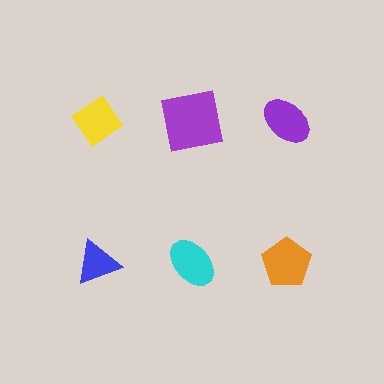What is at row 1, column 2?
A purple square.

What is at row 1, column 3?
A purple ellipse.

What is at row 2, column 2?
A cyan ellipse.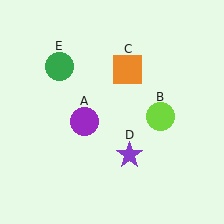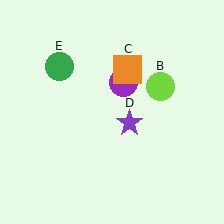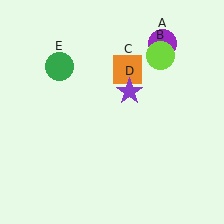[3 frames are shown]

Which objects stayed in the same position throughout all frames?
Orange square (object C) and green circle (object E) remained stationary.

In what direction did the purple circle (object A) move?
The purple circle (object A) moved up and to the right.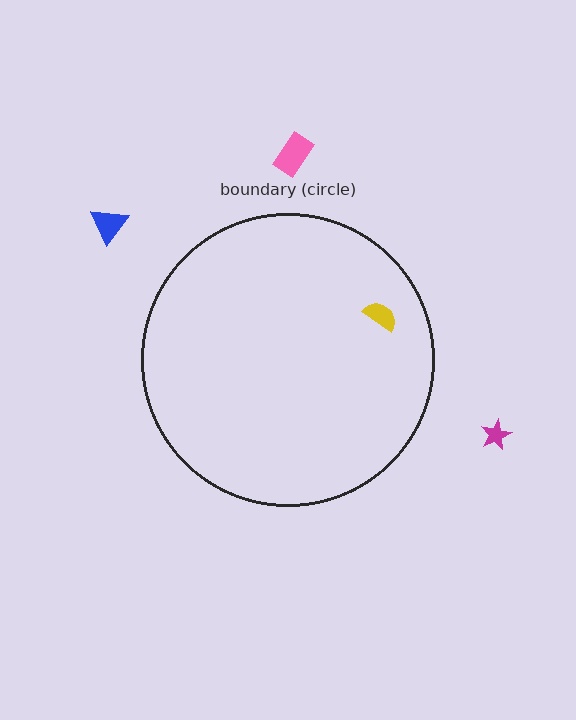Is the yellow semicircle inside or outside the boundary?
Inside.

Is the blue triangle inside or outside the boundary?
Outside.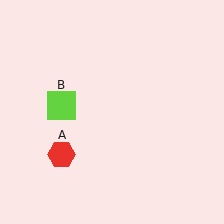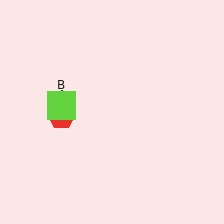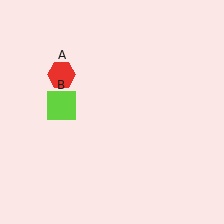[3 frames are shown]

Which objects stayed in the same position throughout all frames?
Lime square (object B) remained stationary.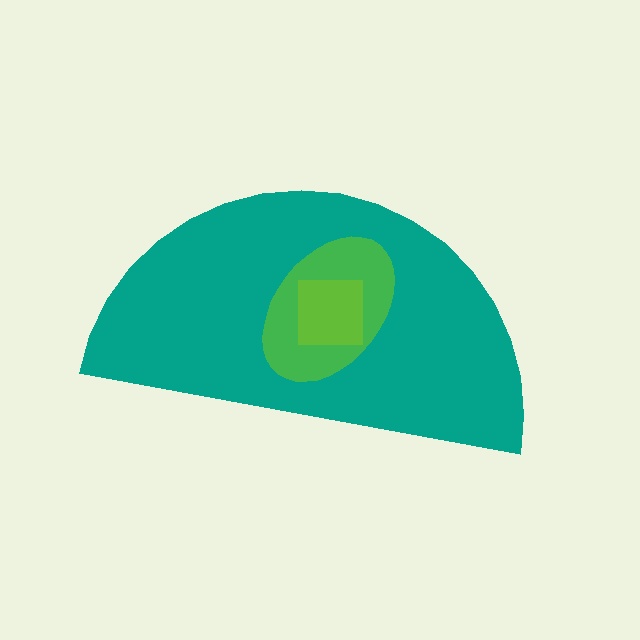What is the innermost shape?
The lime square.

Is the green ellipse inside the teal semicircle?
Yes.